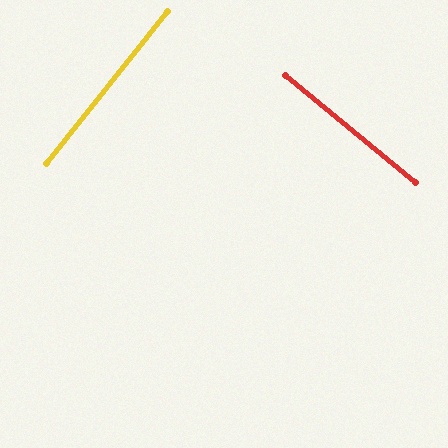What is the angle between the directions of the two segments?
Approximately 89 degrees.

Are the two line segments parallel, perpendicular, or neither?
Perpendicular — they meet at approximately 89°.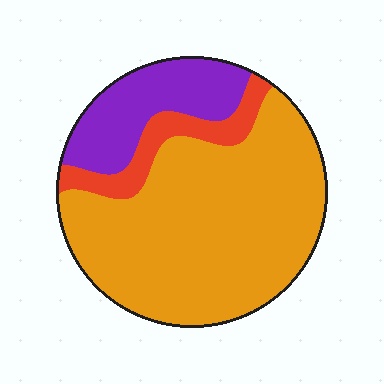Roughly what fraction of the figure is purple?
Purple takes up about one fifth (1/5) of the figure.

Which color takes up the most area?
Orange, at roughly 70%.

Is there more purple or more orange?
Orange.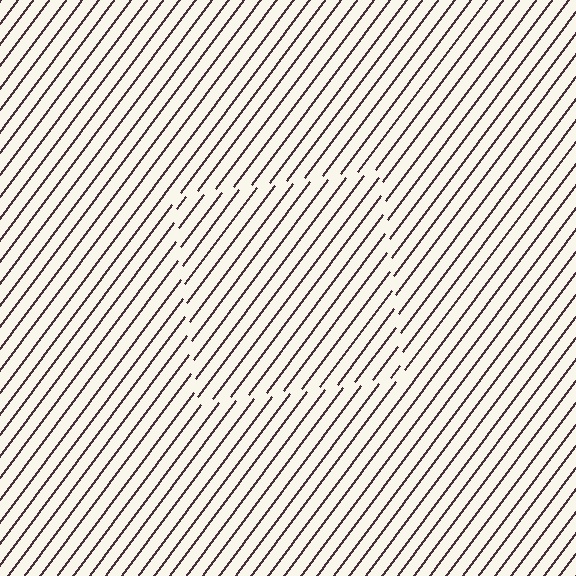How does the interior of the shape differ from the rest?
The interior of the shape contains the same grating, shifted by half a period — the contour is defined by the phase discontinuity where line-ends from the inner and outer gratings abut.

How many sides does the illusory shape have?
4 sides — the line-ends trace a square.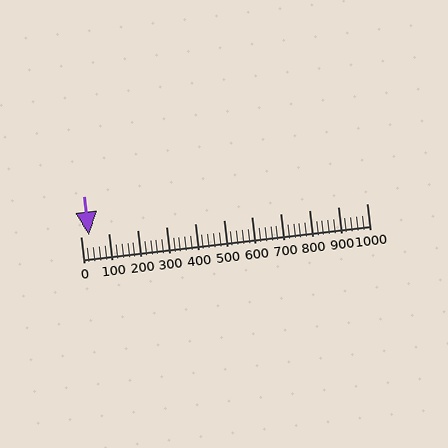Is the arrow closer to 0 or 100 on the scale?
The arrow is closer to 0.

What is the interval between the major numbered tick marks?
The major tick marks are spaced 100 units apart.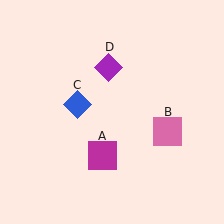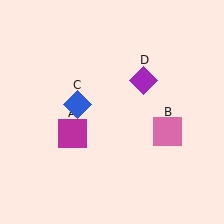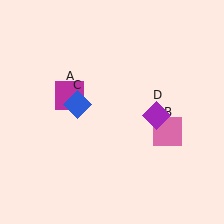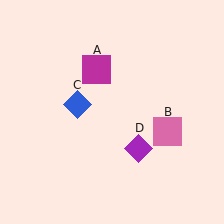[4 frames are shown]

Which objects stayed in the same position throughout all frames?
Pink square (object B) and blue diamond (object C) remained stationary.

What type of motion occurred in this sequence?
The magenta square (object A), purple diamond (object D) rotated clockwise around the center of the scene.